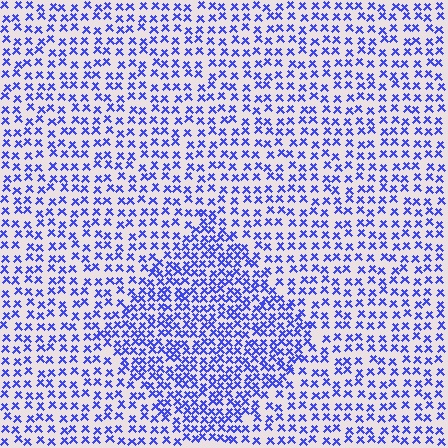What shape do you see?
I see a diamond.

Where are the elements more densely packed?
The elements are more densely packed inside the diamond boundary.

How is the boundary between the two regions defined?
The boundary is defined by a change in element density (approximately 1.7x ratio). All elements are the same color, size, and shape.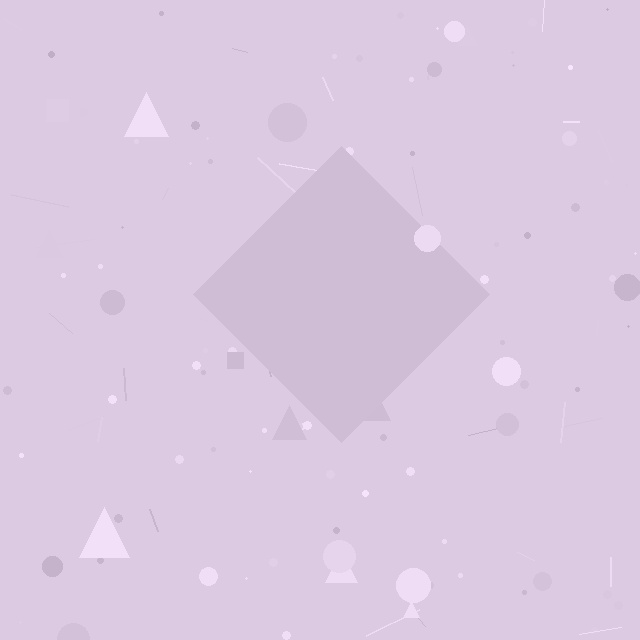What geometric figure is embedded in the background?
A diamond is embedded in the background.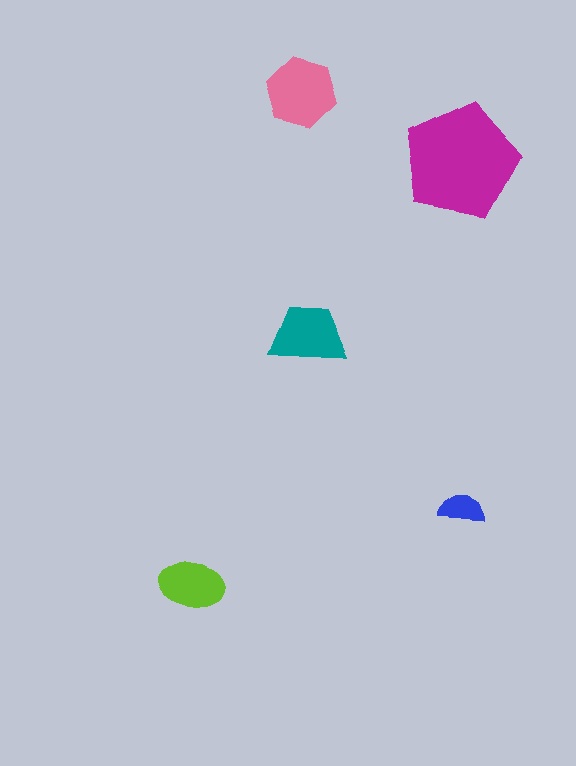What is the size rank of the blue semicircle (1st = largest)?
5th.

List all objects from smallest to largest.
The blue semicircle, the lime ellipse, the teal trapezoid, the pink hexagon, the magenta pentagon.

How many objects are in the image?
There are 5 objects in the image.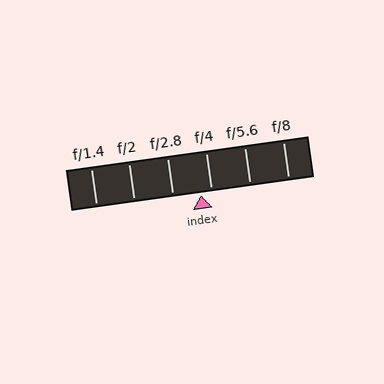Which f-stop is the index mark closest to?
The index mark is closest to f/4.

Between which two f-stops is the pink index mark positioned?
The index mark is between f/2.8 and f/4.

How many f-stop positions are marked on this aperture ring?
There are 6 f-stop positions marked.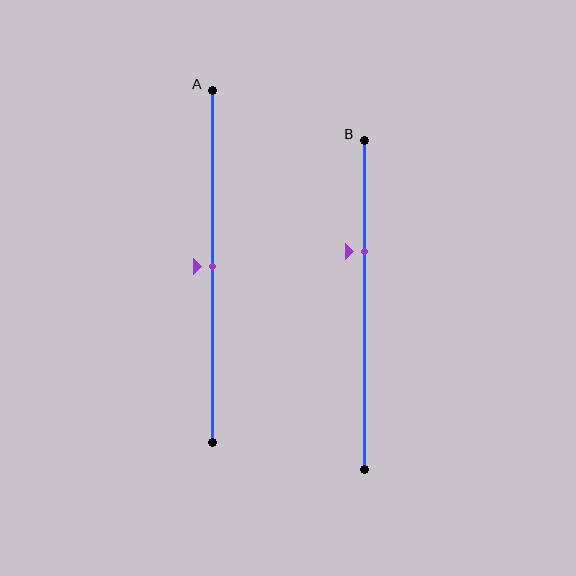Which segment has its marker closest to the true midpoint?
Segment A has its marker closest to the true midpoint.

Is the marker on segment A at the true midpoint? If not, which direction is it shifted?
Yes, the marker on segment A is at the true midpoint.